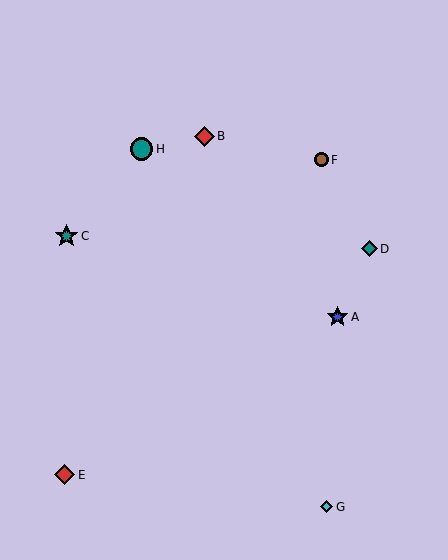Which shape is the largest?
The teal star (labeled C) is the largest.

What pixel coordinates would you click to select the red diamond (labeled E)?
Click at (65, 475) to select the red diamond E.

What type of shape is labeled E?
Shape E is a red diamond.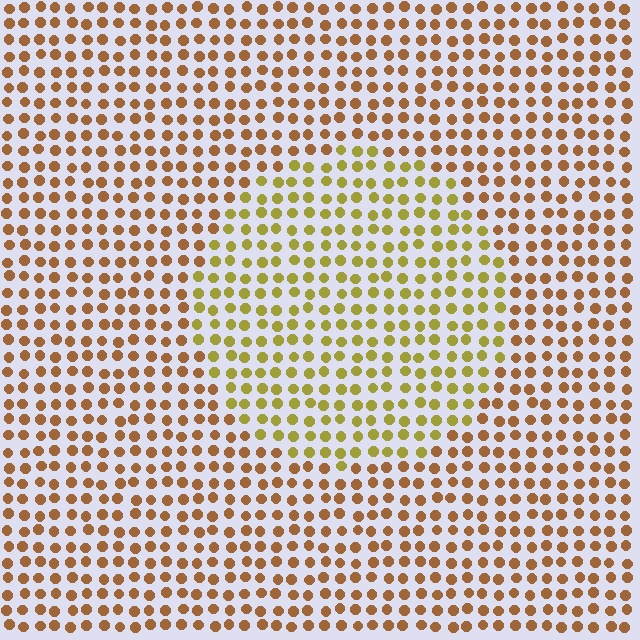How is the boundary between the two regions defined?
The boundary is defined purely by a slight shift in hue (about 34 degrees). Spacing, size, and orientation are identical on both sides.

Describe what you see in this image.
The image is filled with small brown elements in a uniform arrangement. A circle-shaped region is visible where the elements are tinted to a slightly different hue, forming a subtle color boundary.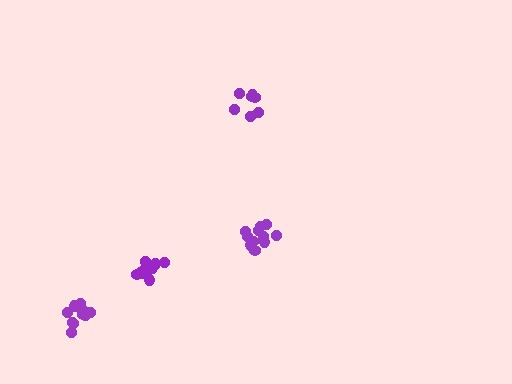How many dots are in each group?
Group 1: 7 dots, Group 2: 12 dots, Group 3: 11 dots, Group 4: 11 dots (41 total).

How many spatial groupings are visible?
There are 4 spatial groupings.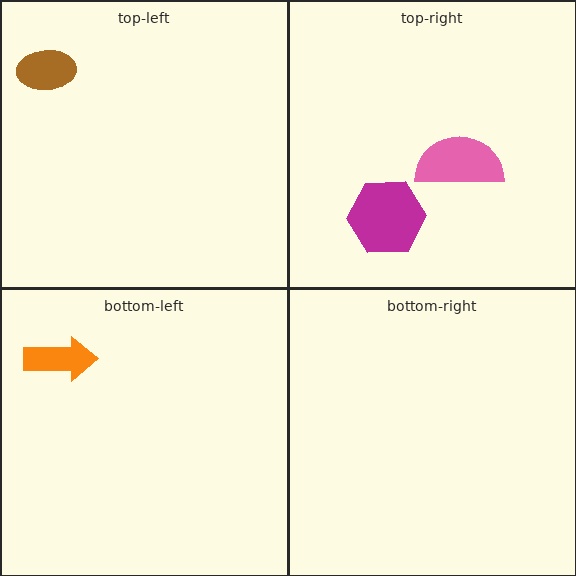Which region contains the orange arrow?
The bottom-left region.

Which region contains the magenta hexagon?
The top-right region.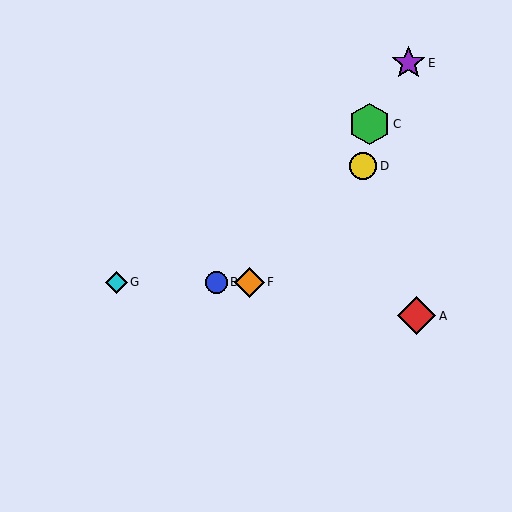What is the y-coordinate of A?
Object A is at y≈316.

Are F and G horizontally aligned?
Yes, both are at y≈282.